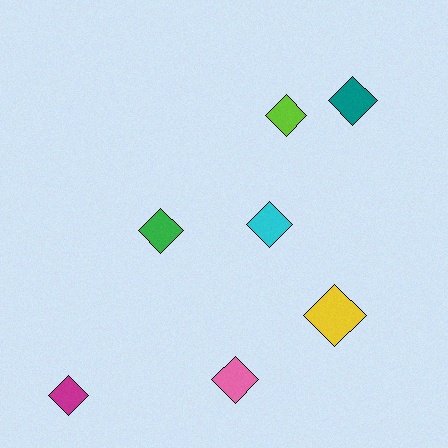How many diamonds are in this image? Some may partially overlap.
There are 7 diamonds.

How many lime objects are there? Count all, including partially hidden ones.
There is 1 lime object.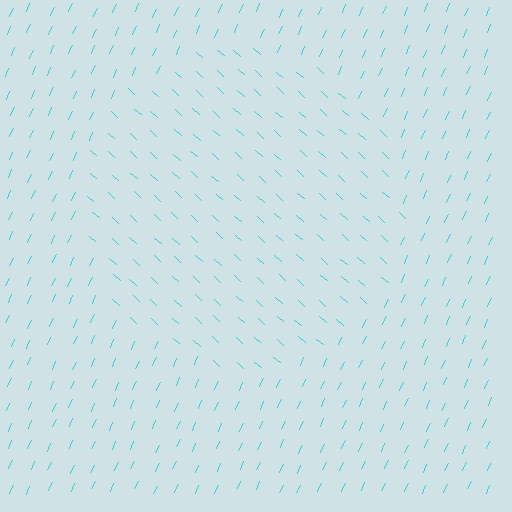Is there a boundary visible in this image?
Yes, there is a texture boundary formed by a change in line orientation.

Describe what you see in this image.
The image is filled with small cyan line segments. A circle region in the image has lines oriented differently from the surrounding lines, creating a visible texture boundary.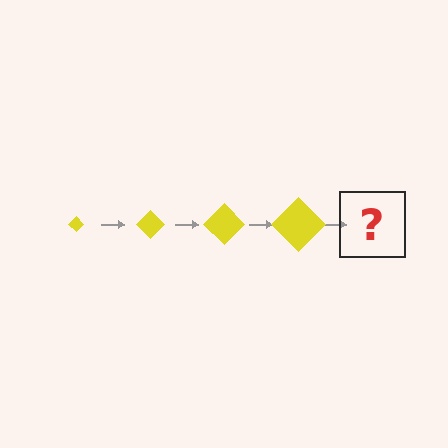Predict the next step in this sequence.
The next step is a yellow diamond, larger than the previous one.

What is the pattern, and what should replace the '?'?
The pattern is that the diamond gets progressively larger each step. The '?' should be a yellow diamond, larger than the previous one.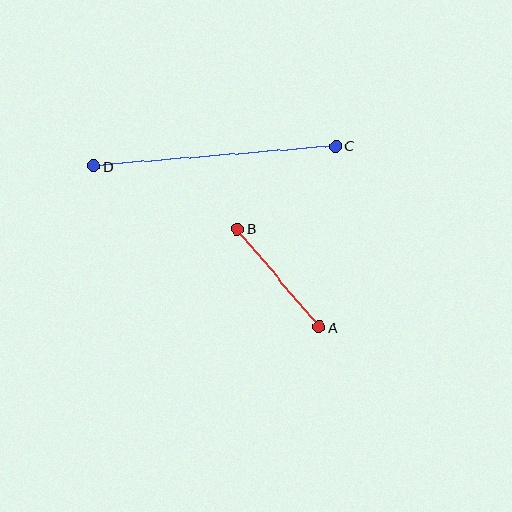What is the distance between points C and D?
The distance is approximately 243 pixels.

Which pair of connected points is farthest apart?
Points C and D are farthest apart.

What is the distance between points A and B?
The distance is approximately 128 pixels.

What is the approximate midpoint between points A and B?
The midpoint is at approximately (278, 278) pixels.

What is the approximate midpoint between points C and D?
The midpoint is at approximately (215, 156) pixels.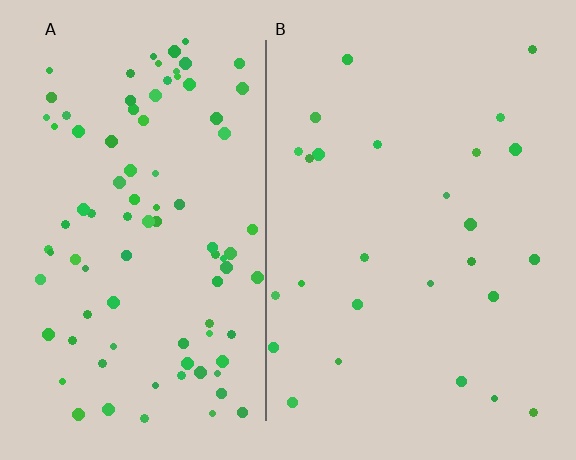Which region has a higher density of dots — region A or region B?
A (the left).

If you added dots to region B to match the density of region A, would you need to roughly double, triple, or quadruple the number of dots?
Approximately triple.